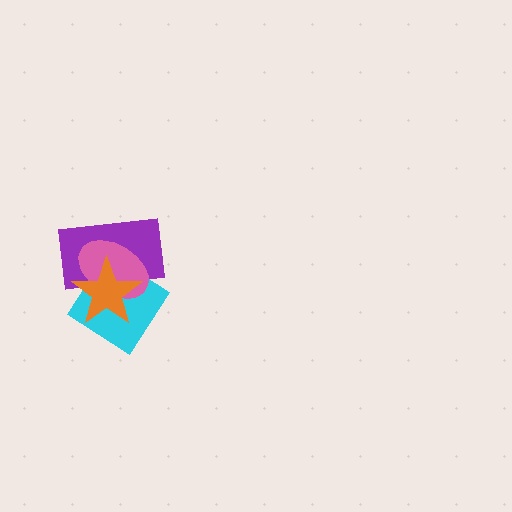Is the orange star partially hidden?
No, no other shape covers it.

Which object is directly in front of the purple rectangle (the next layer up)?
The pink ellipse is directly in front of the purple rectangle.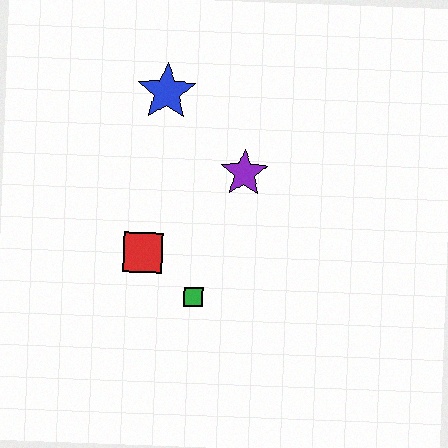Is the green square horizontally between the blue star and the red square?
No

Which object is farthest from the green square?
The blue star is farthest from the green square.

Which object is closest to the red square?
The green square is closest to the red square.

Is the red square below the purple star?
Yes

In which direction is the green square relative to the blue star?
The green square is below the blue star.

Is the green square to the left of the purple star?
Yes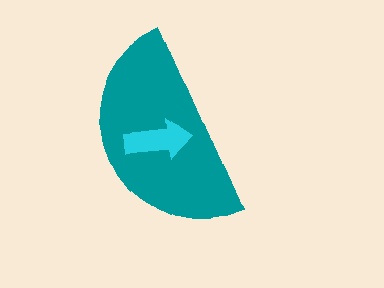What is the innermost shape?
The cyan arrow.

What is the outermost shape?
The teal semicircle.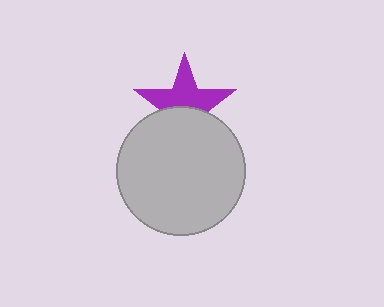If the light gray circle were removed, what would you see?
You would see the complete purple star.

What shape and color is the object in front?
The object in front is a light gray circle.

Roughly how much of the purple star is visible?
About half of it is visible (roughly 56%).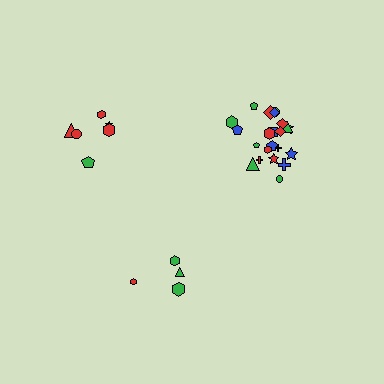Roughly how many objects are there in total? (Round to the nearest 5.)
Roughly 30 objects in total.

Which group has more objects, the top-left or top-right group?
The top-right group.